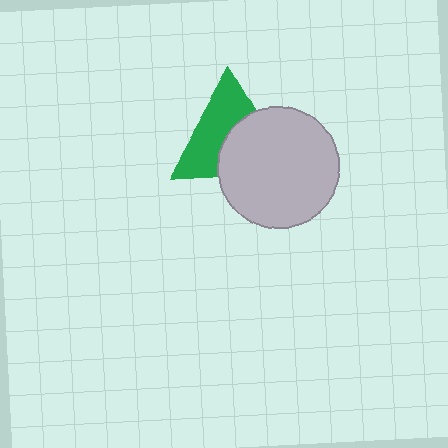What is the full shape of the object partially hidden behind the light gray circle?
The partially hidden object is a green triangle.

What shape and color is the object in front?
The object in front is a light gray circle.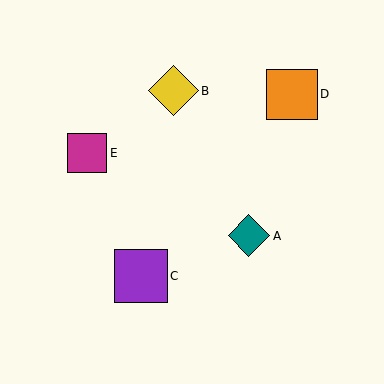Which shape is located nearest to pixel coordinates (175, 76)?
The yellow diamond (labeled B) at (173, 91) is nearest to that location.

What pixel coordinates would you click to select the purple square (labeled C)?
Click at (141, 276) to select the purple square C.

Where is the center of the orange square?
The center of the orange square is at (292, 94).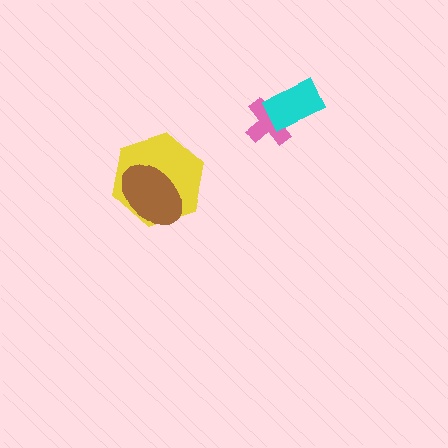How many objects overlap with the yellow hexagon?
1 object overlaps with the yellow hexagon.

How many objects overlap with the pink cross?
1 object overlaps with the pink cross.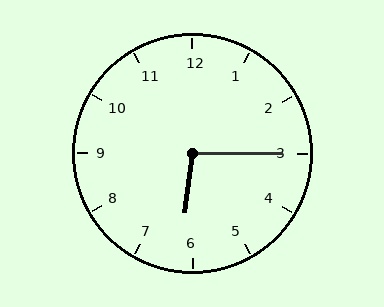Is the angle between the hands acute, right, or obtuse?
It is obtuse.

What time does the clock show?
6:15.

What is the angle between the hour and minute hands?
Approximately 98 degrees.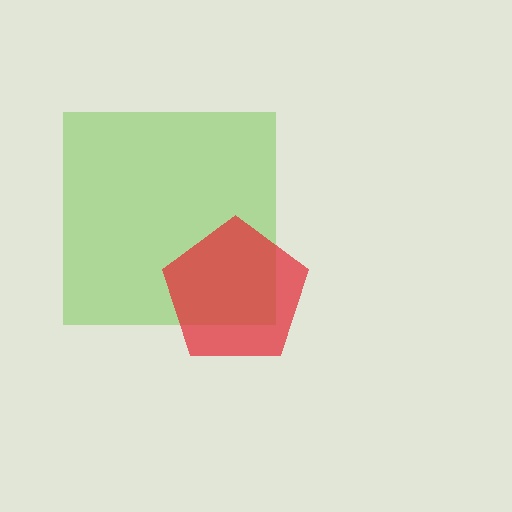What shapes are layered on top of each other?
The layered shapes are: a lime square, a red pentagon.